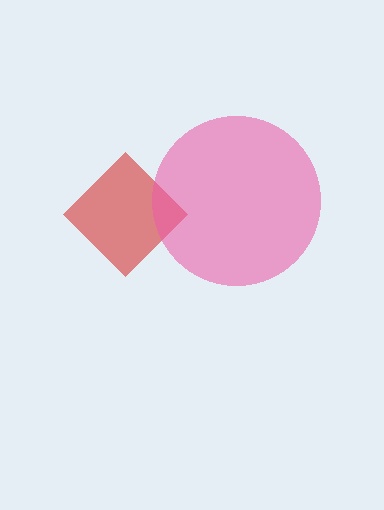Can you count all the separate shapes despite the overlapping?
Yes, there are 2 separate shapes.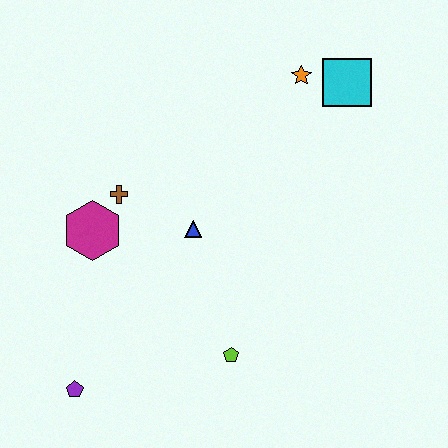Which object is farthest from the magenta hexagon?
The cyan square is farthest from the magenta hexagon.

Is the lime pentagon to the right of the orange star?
No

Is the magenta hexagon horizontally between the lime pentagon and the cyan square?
No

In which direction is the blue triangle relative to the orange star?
The blue triangle is below the orange star.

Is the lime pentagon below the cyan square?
Yes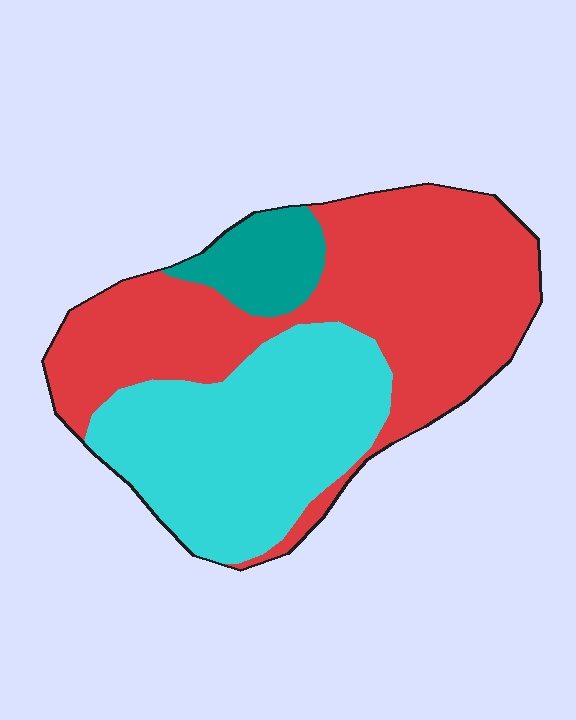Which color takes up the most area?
Red, at roughly 55%.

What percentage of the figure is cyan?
Cyan takes up between a quarter and a half of the figure.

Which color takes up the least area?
Teal, at roughly 10%.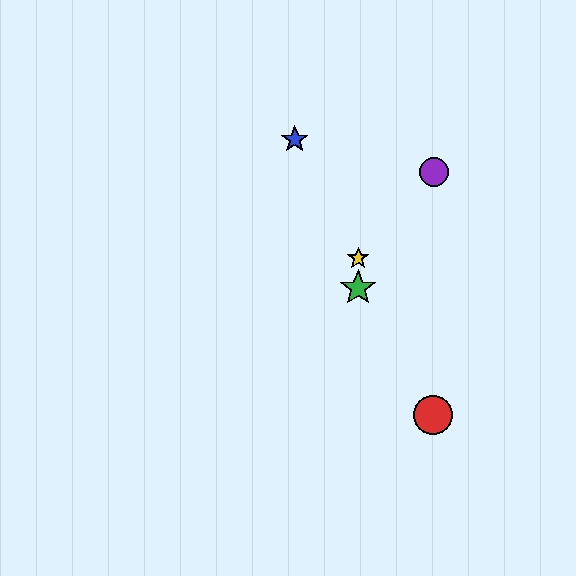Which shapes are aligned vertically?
The green star, the yellow star are aligned vertically.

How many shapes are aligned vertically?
2 shapes (the green star, the yellow star) are aligned vertically.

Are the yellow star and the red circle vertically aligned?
No, the yellow star is at x≈358 and the red circle is at x≈433.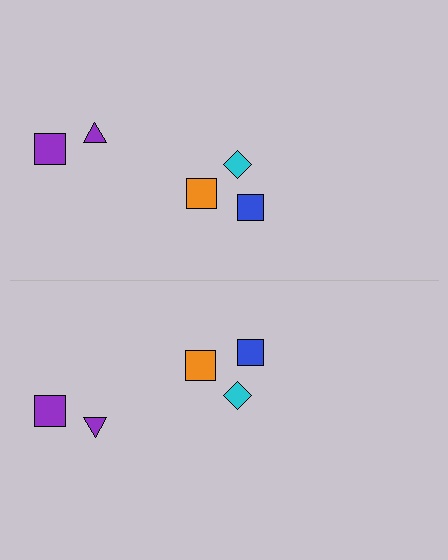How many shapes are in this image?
There are 10 shapes in this image.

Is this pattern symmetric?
Yes, this pattern has bilateral (reflection) symmetry.